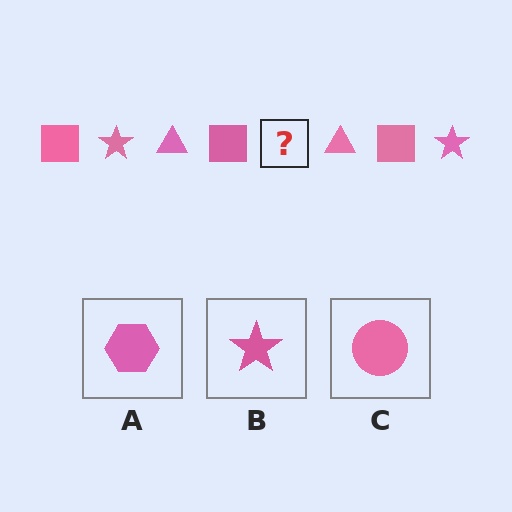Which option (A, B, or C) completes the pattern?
B.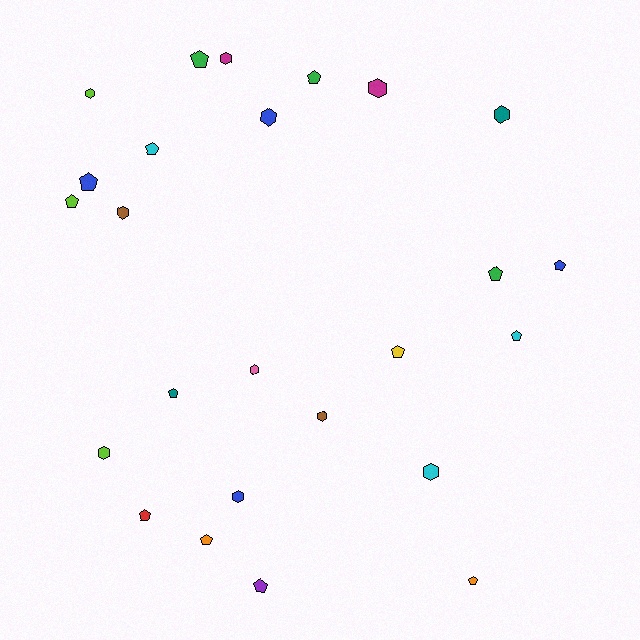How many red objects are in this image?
There is 1 red object.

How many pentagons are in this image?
There are 14 pentagons.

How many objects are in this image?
There are 25 objects.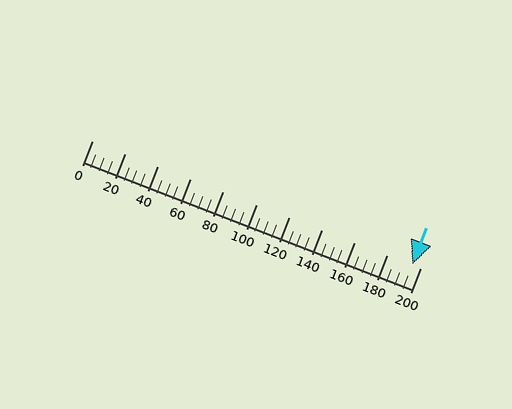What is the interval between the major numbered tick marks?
The major tick marks are spaced 20 units apart.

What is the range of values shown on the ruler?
The ruler shows values from 0 to 200.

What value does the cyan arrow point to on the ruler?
The cyan arrow points to approximately 195.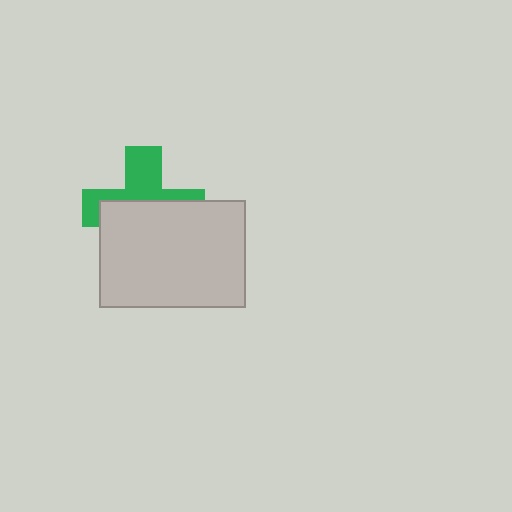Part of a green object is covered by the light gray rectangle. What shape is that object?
It is a cross.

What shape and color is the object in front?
The object in front is a light gray rectangle.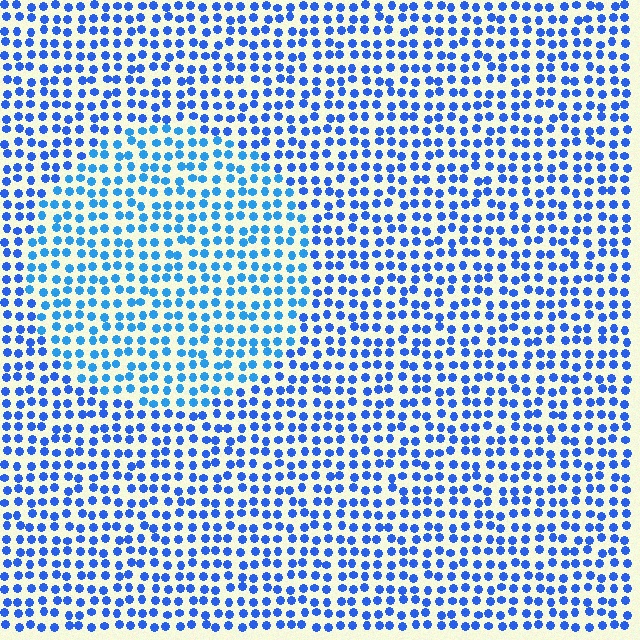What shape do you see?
I see a circle.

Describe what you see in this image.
The image is filled with small blue elements in a uniform arrangement. A circle-shaped region is visible where the elements are tinted to a slightly different hue, forming a subtle color boundary.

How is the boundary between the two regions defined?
The boundary is defined purely by a slight shift in hue (about 19 degrees). Spacing, size, and orientation are identical on both sides.